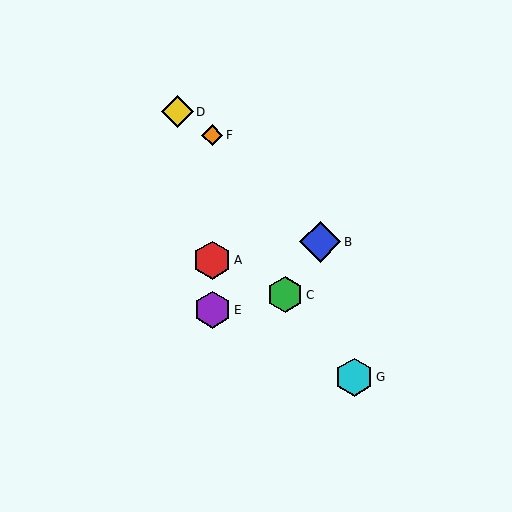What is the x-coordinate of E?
Object E is at x≈212.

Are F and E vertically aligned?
Yes, both are at x≈212.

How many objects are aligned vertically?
3 objects (A, E, F) are aligned vertically.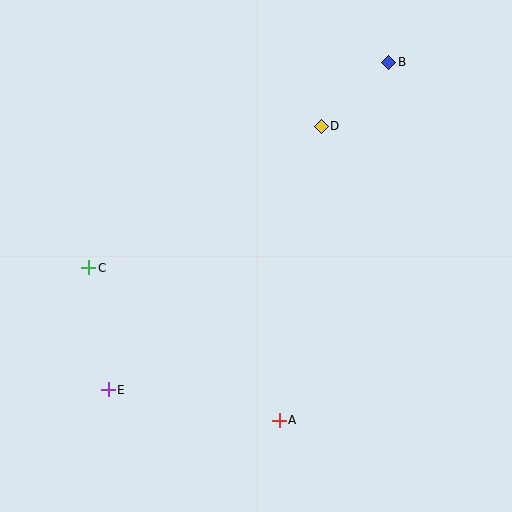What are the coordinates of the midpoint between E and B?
The midpoint between E and B is at (248, 226).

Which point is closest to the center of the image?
Point D at (321, 126) is closest to the center.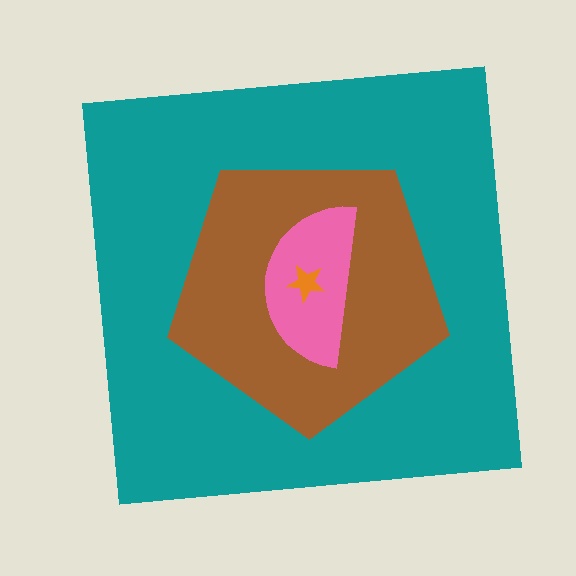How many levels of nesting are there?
4.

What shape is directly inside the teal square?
The brown pentagon.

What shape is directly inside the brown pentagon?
The pink semicircle.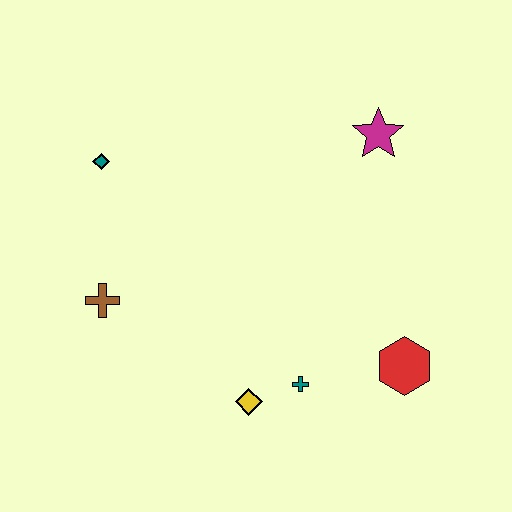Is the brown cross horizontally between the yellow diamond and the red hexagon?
No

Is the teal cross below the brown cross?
Yes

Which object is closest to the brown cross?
The teal diamond is closest to the brown cross.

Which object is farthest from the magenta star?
The brown cross is farthest from the magenta star.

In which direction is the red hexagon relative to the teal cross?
The red hexagon is to the right of the teal cross.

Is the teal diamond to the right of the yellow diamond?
No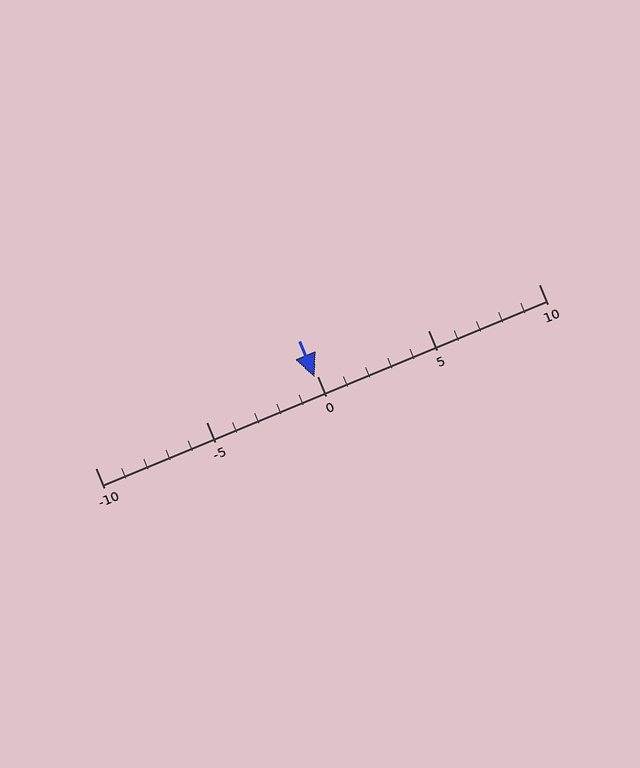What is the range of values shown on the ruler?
The ruler shows values from -10 to 10.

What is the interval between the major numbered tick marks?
The major tick marks are spaced 5 units apart.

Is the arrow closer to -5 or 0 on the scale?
The arrow is closer to 0.